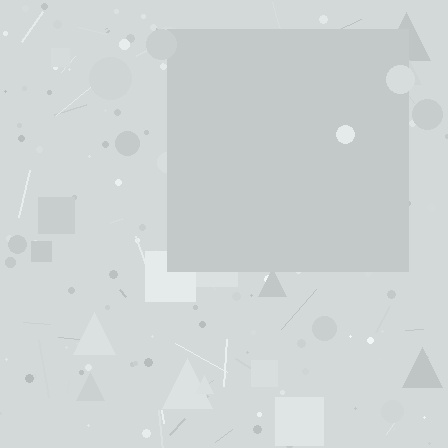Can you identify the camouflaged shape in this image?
The camouflaged shape is a square.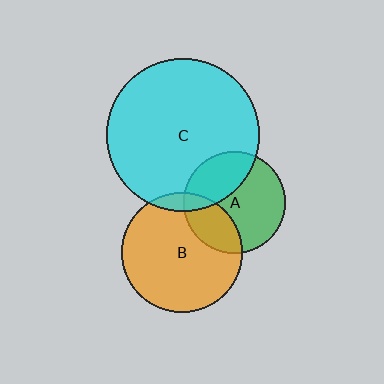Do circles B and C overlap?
Yes.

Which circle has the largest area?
Circle C (cyan).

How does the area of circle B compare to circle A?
Approximately 1.4 times.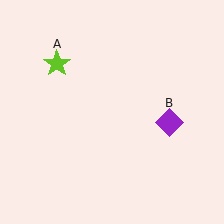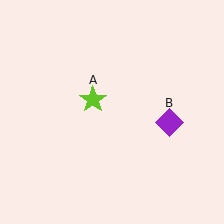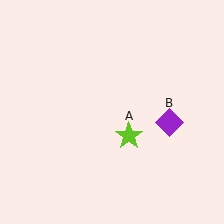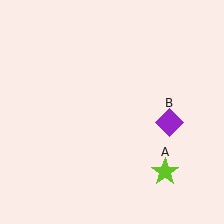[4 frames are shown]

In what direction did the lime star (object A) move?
The lime star (object A) moved down and to the right.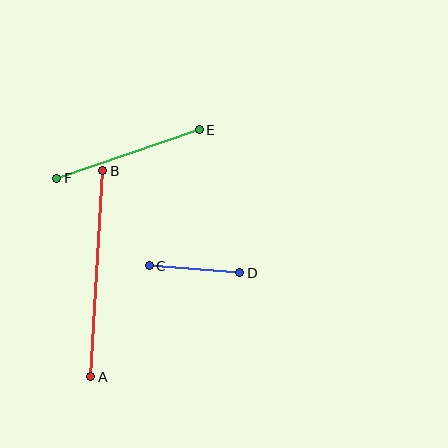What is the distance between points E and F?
The distance is approximately 150 pixels.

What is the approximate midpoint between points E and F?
The midpoint is at approximately (128, 154) pixels.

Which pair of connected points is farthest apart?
Points A and B are farthest apart.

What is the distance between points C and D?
The distance is approximately 91 pixels.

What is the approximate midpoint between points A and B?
The midpoint is at approximately (97, 274) pixels.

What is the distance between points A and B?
The distance is approximately 206 pixels.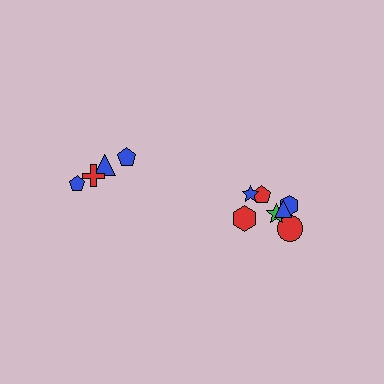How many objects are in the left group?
There are 4 objects.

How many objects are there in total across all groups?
There are 11 objects.